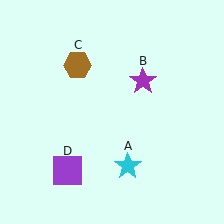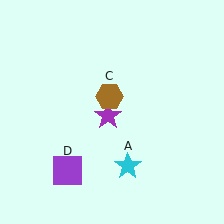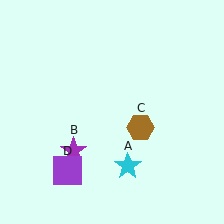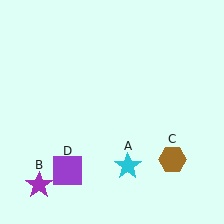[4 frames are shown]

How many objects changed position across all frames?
2 objects changed position: purple star (object B), brown hexagon (object C).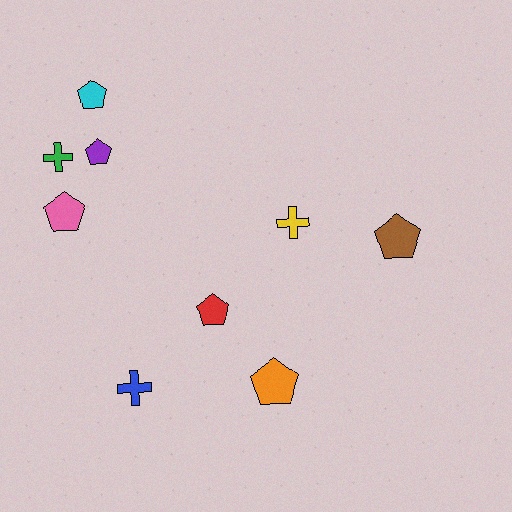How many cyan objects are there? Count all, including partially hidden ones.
There is 1 cyan object.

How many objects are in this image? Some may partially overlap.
There are 9 objects.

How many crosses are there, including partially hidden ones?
There are 3 crosses.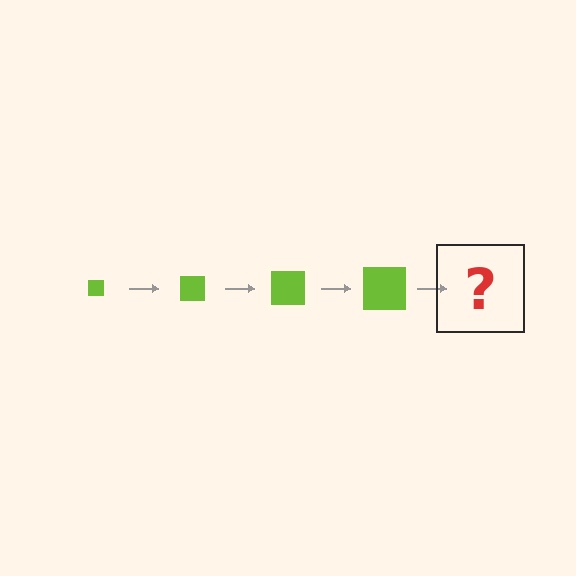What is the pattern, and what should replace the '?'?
The pattern is that the square gets progressively larger each step. The '?' should be a lime square, larger than the previous one.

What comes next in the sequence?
The next element should be a lime square, larger than the previous one.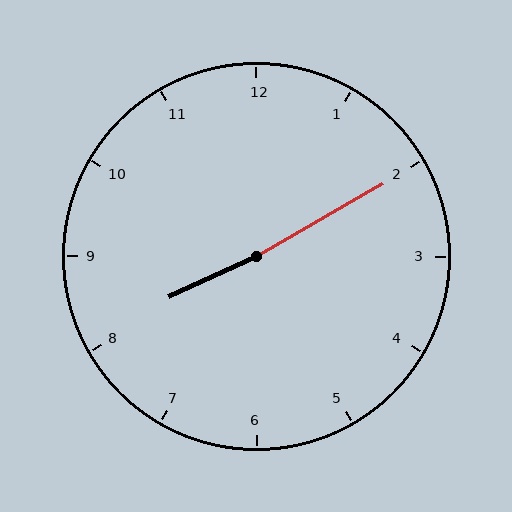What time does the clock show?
8:10.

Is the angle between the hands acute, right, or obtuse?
It is obtuse.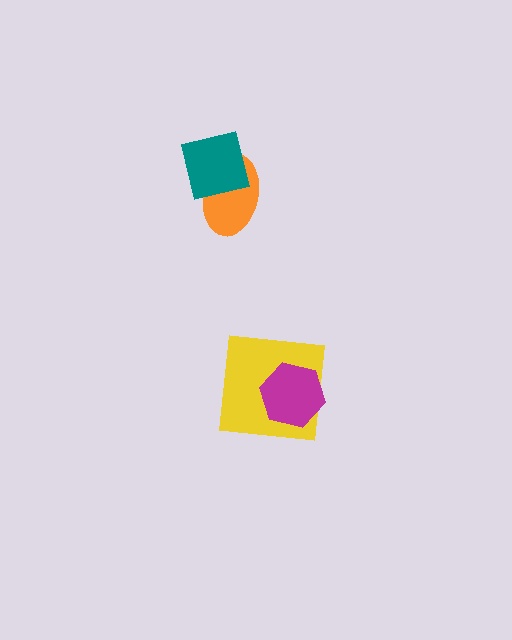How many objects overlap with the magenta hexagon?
1 object overlaps with the magenta hexagon.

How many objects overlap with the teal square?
1 object overlaps with the teal square.